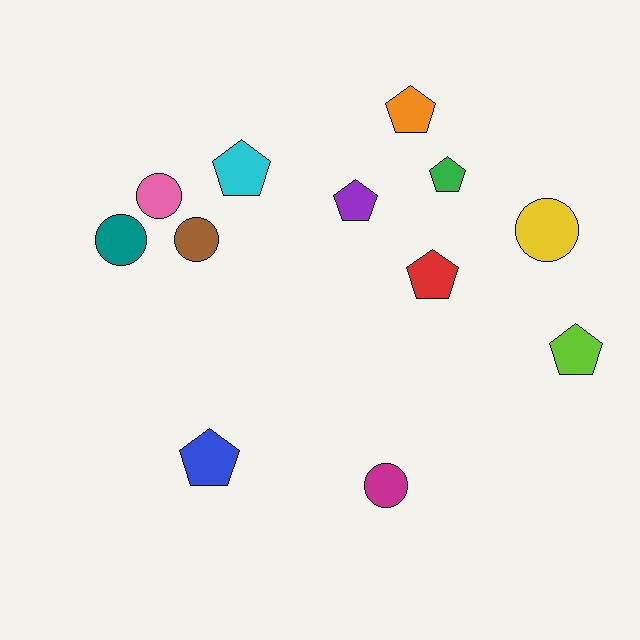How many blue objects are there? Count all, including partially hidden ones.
There is 1 blue object.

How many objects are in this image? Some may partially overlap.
There are 12 objects.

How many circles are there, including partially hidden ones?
There are 5 circles.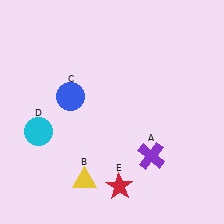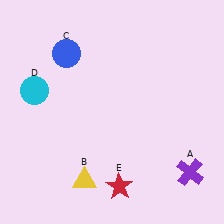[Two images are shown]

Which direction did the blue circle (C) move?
The blue circle (C) moved up.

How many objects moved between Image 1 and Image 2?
3 objects moved between the two images.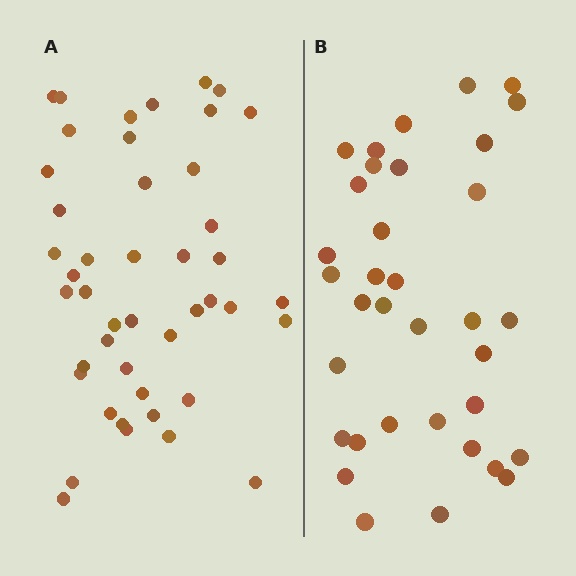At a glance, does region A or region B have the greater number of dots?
Region A (the left region) has more dots.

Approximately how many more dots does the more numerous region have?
Region A has roughly 10 or so more dots than region B.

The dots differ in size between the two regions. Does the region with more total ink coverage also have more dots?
No. Region B has more total ink coverage because its dots are larger, but region A actually contains more individual dots. Total area can be misleading — the number of items is what matters here.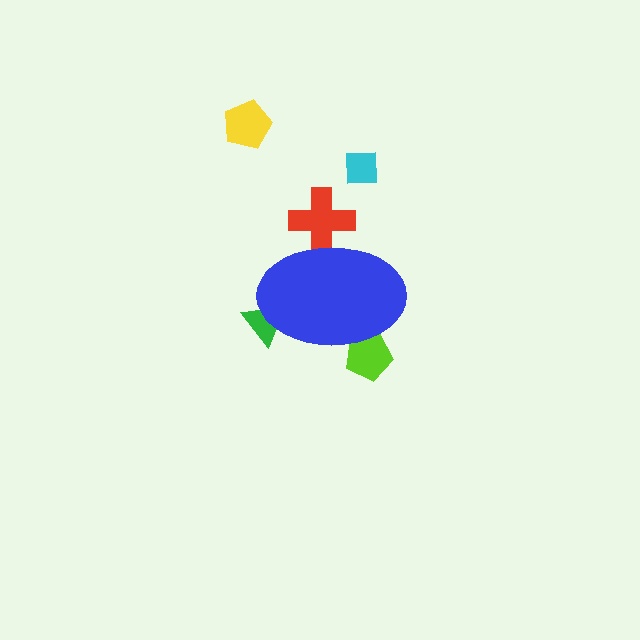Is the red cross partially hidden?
Yes, the red cross is partially hidden behind the blue ellipse.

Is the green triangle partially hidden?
Yes, the green triangle is partially hidden behind the blue ellipse.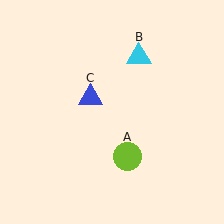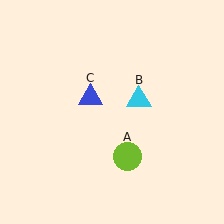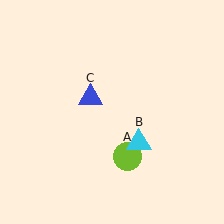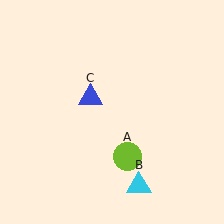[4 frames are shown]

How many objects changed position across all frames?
1 object changed position: cyan triangle (object B).